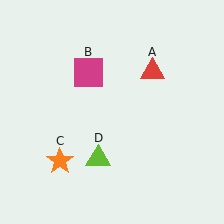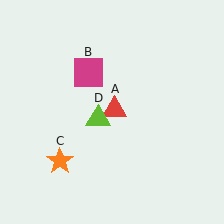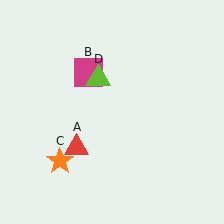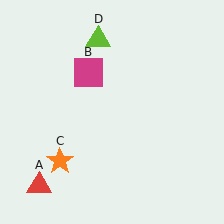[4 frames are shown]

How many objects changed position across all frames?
2 objects changed position: red triangle (object A), lime triangle (object D).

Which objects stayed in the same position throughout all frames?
Magenta square (object B) and orange star (object C) remained stationary.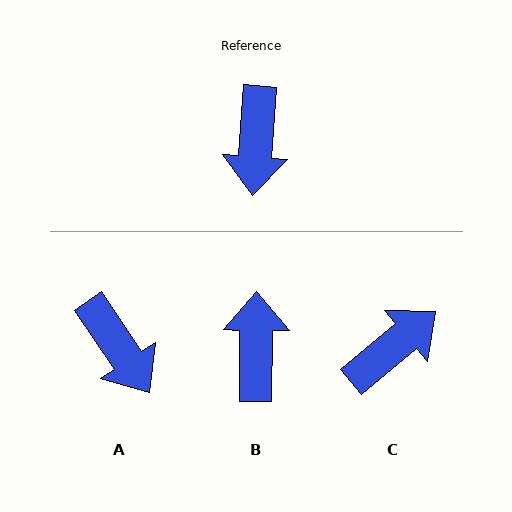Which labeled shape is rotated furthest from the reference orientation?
B, about 177 degrees away.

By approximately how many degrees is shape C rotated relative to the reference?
Approximately 134 degrees counter-clockwise.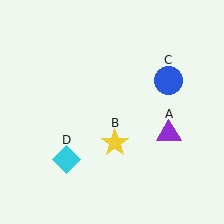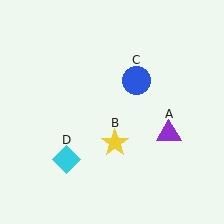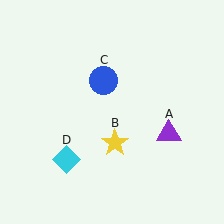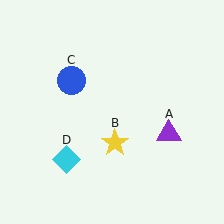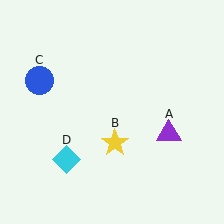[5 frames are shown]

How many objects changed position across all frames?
1 object changed position: blue circle (object C).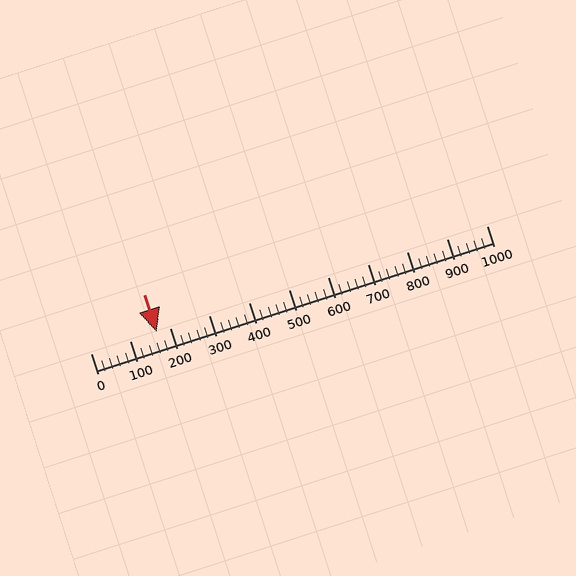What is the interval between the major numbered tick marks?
The major tick marks are spaced 100 units apart.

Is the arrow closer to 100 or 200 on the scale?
The arrow is closer to 200.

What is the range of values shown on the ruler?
The ruler shows values from 0 to 1000.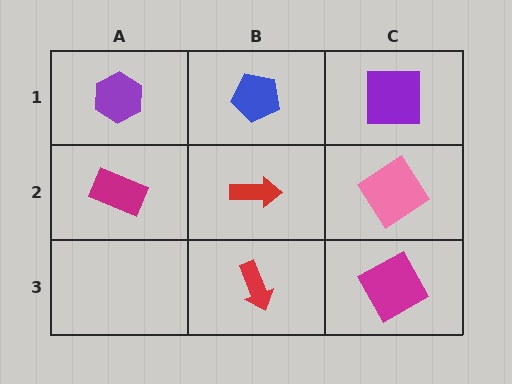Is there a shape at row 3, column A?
No, that cell is empty.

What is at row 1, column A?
A purple hexagon.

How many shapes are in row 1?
3 shapes.